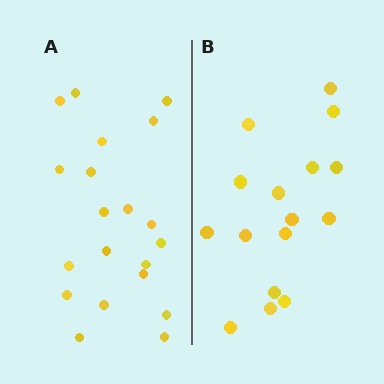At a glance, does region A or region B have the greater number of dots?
Region A (the left region) has more dots.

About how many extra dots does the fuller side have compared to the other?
Region A has about 4 more dots than region B.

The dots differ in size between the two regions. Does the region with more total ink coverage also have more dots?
No. Region B has more total ink coverage because its dots are larger, but region A actually contains more individual dots. Total area can be misleading — the number of items is what matters here.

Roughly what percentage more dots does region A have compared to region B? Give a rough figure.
About 25% more.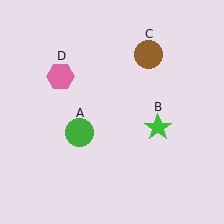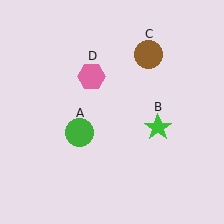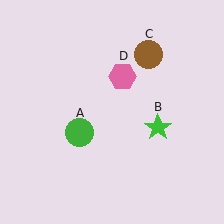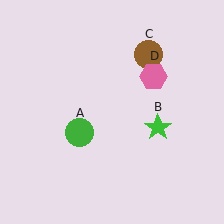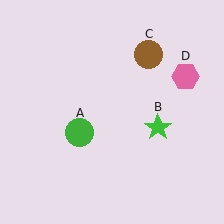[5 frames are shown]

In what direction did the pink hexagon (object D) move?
The pink hexagon (object D) moved right.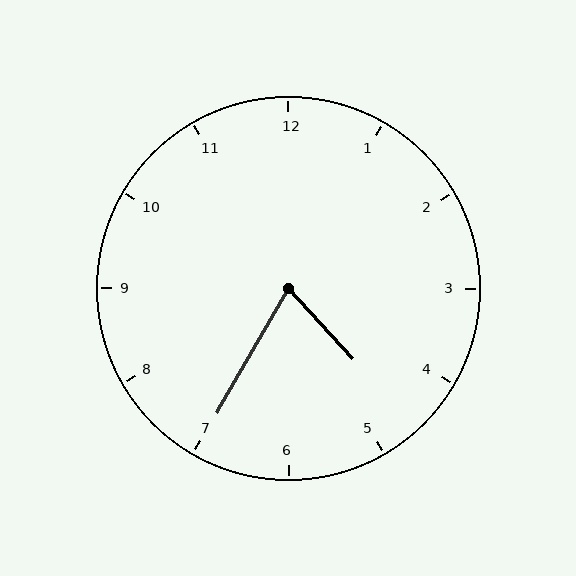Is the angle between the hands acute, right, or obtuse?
It is acute.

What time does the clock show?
4:35.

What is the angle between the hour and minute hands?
Approximately 72 degrees.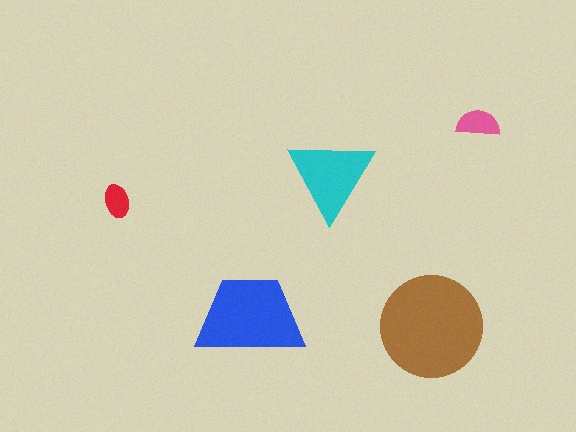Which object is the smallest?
The red ellipse.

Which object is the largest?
The brown circle.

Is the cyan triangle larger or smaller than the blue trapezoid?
Smaller.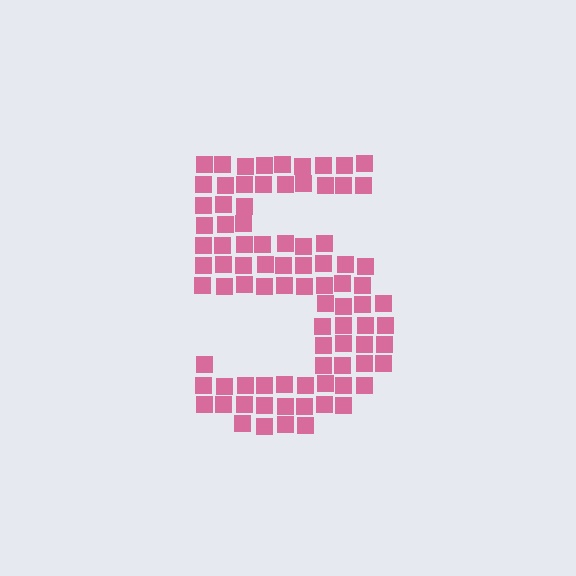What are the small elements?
The small elements are squares.